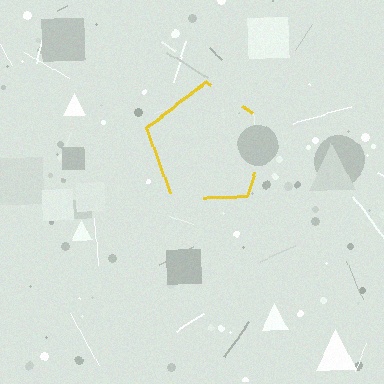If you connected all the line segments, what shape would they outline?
They would outline a pentagon.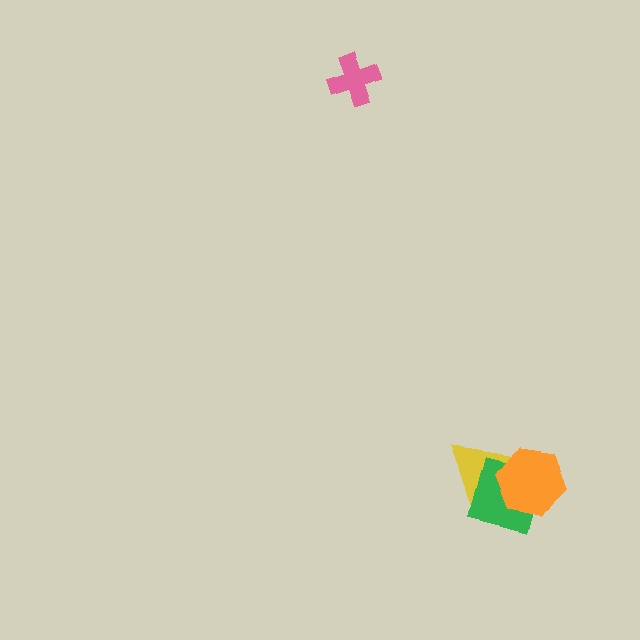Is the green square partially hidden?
Yes, it is partially covered by another shape.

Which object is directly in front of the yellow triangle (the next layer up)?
The green square is directly in front of the yellow triangle.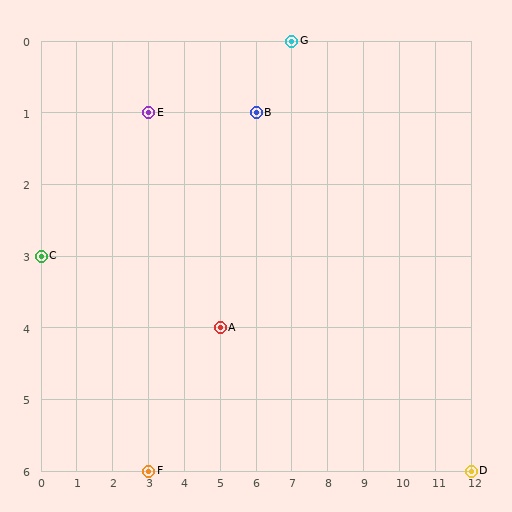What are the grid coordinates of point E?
Point E is at grid coordinates (3, 1).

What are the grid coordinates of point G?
Point G is at grid coordinates (7, 0).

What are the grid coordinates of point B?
Point B is at grid coordinates (6, 1).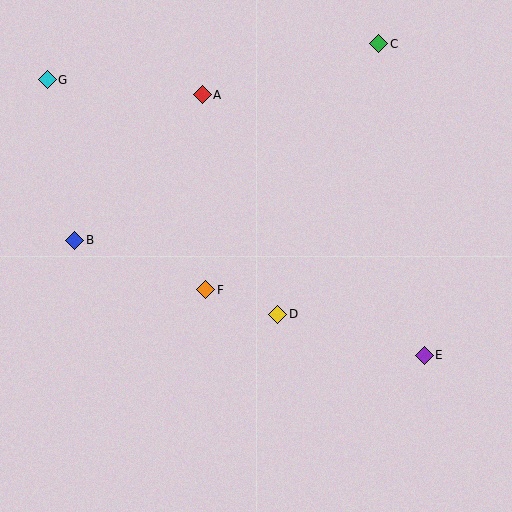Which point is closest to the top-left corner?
Point G is closest to the top-left corner.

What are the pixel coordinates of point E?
Point E is at (424, 355).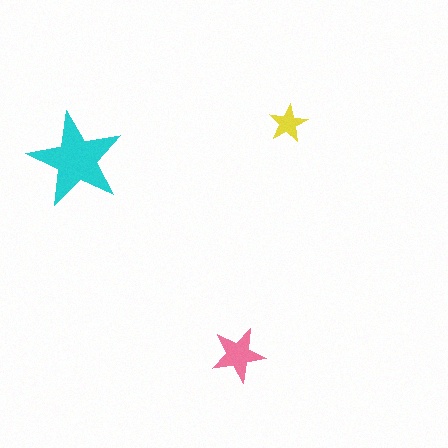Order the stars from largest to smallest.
the cyan one, the pink one, the yellow one.